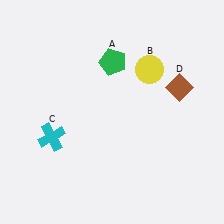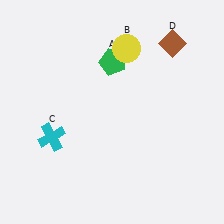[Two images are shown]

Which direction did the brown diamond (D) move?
The brown diamond (D) moved up.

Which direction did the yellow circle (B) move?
The yellow circle (B) moved left.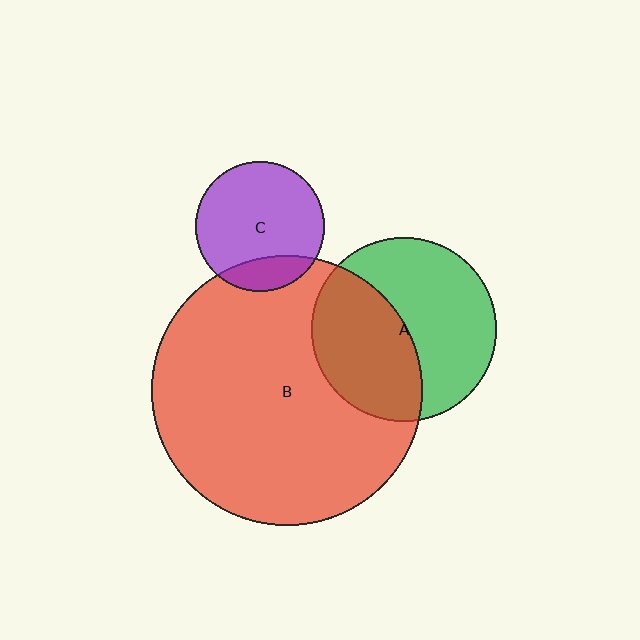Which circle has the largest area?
Circle B (red).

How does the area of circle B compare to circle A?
Approximately 2.2 times.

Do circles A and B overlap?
Yes.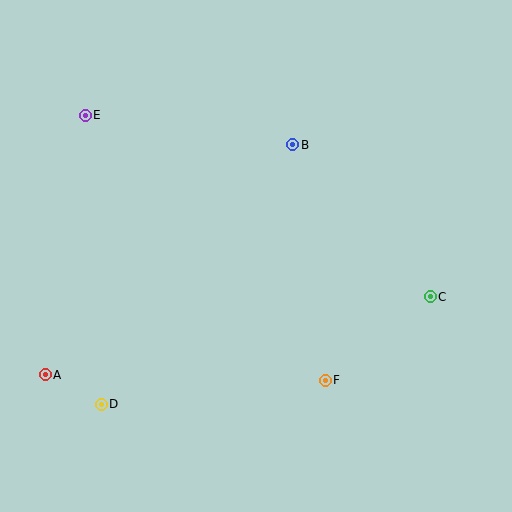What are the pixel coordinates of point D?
Point D is at (101, 404).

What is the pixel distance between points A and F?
The distance between A and F is 280 pixels.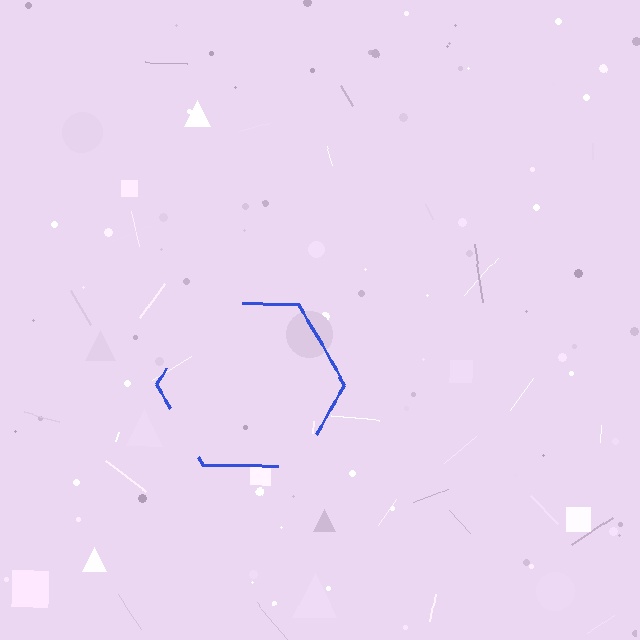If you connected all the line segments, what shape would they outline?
They would outline a hexagon.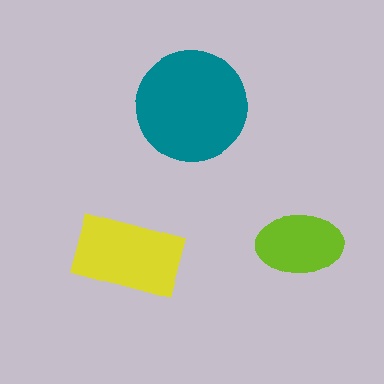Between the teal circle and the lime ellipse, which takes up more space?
The teal circle.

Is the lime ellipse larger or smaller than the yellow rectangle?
Smaller.